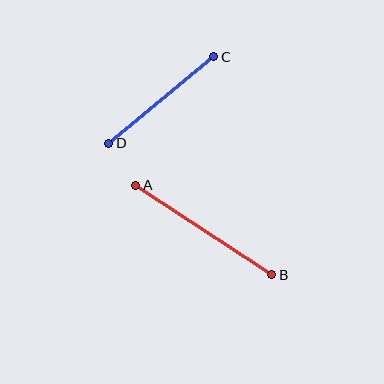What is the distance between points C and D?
The distance is approximately 136 pixels.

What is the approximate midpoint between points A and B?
The midpoint is at approximately (204, 230) pixels.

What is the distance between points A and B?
The distance is approximately 162 pixels.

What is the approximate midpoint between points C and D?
The midpoint is at approximately (161, 100) pixels.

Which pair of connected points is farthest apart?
Points A and B are farthest apart.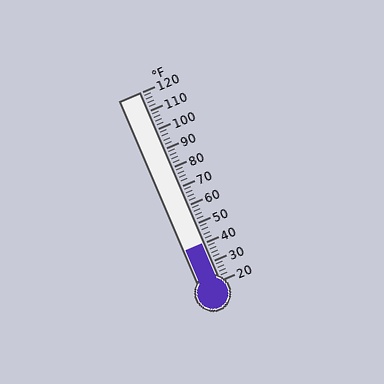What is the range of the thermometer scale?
The thermometer scale ranges from 20°F to 120°F.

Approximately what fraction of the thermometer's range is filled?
The thermometer is filled to approximately 20% of its range.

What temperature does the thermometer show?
The thermometer shows approximately 40°F.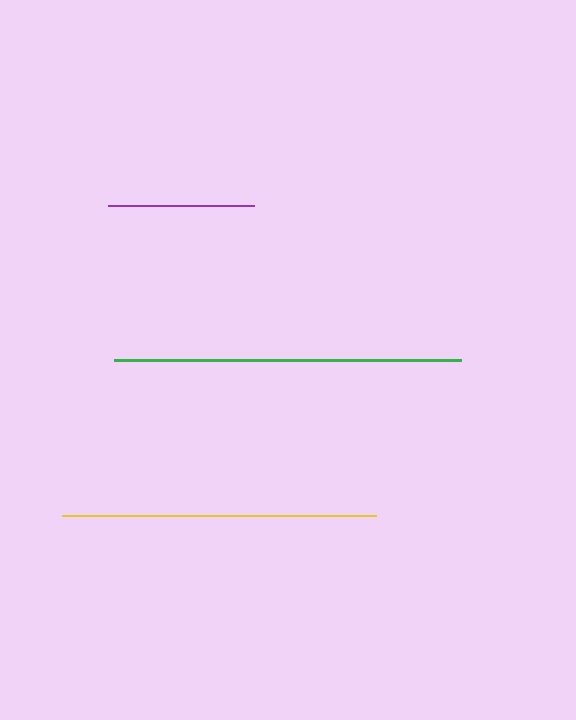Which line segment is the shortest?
The purple line is the shortest at approximately 145 pixels.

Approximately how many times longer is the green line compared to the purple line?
The green line is approximately 2.4 times the length of the purple line.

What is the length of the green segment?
The green segment is approximately 347 pixels long.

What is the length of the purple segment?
The purple segment is approximately 145 pixels long.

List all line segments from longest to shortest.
From longest to shortest: green, yellow, purple.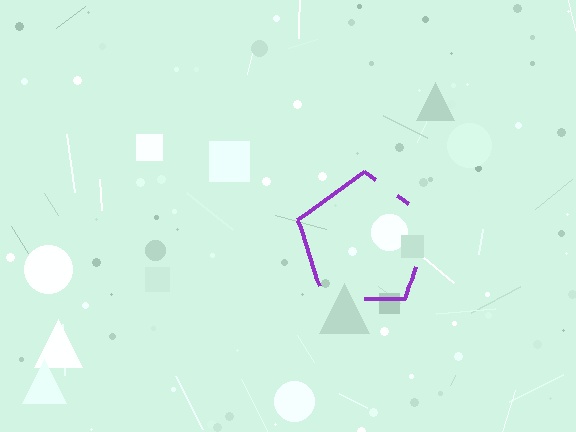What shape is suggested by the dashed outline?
The dashed outline suggests a pentagon.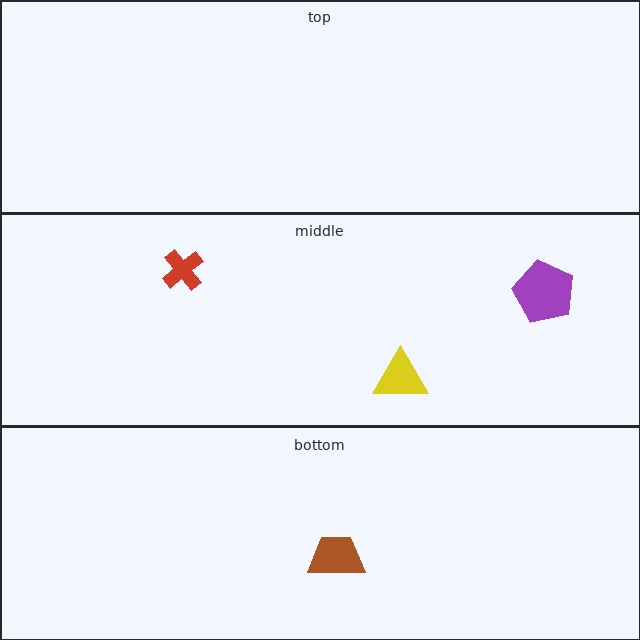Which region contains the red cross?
The middle region.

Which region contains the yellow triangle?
The middle region.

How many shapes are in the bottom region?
1.